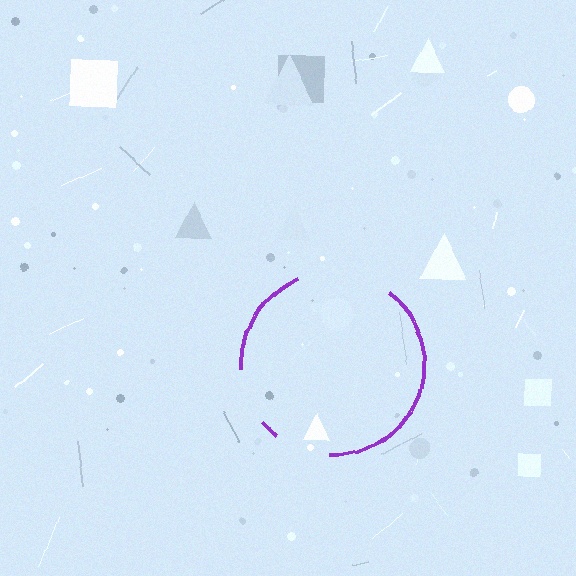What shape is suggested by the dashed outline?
The dashed outline suggests a circle.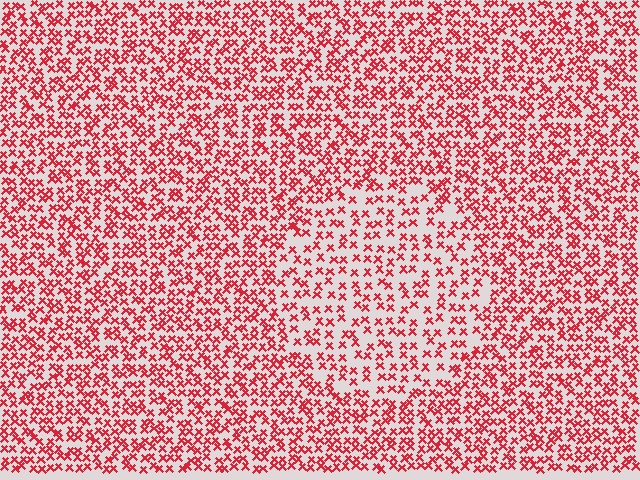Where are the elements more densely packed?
The elements are more densely packed outside the circle boundary.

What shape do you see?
I see a circle.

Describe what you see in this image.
The image contains small red elements arranged at two different densities. A circle-shaped region is visible where the elements are less densely packed than the surrounding area.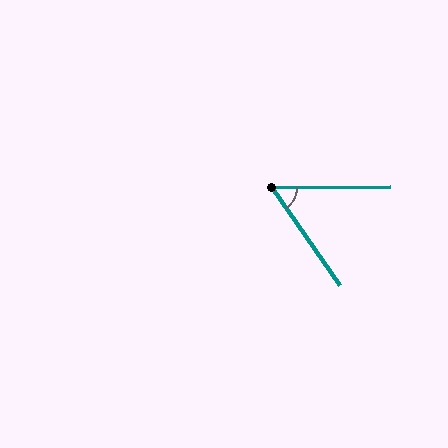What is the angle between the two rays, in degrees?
Approximately 56 degrees.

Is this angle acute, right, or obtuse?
It is acute.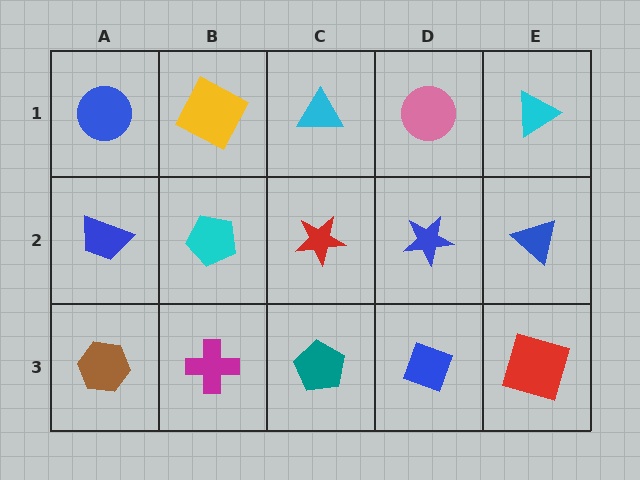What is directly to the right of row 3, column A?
A magenta cross.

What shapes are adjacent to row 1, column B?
A cyan pentagon (row 2, column B), a blue circle (row 1, column A), a cyan triangle (row 1, column C).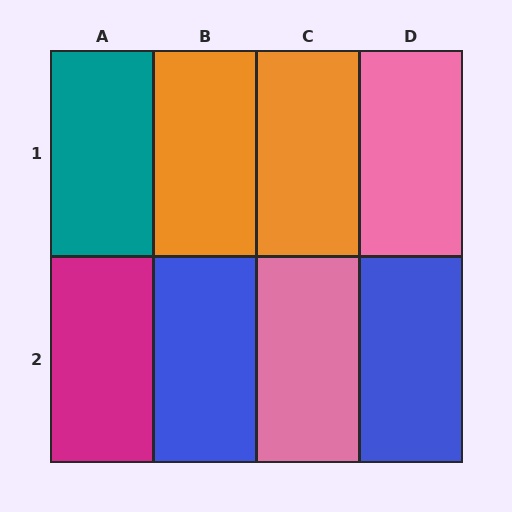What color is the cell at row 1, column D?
Pink.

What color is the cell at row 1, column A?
Teal.